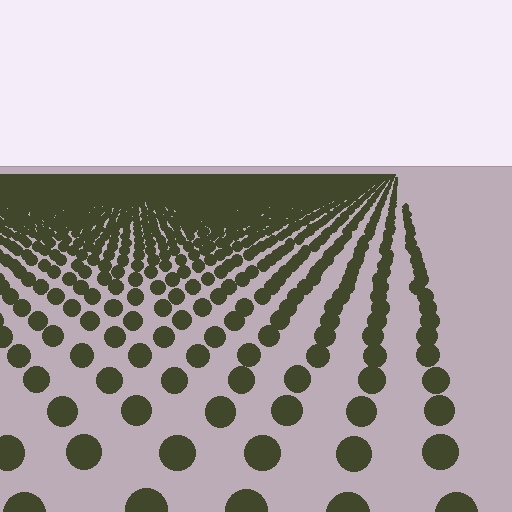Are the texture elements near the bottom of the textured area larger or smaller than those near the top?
Larger. Near the bottom, elements are closer to the viewer and appear at a bigger on-screen size.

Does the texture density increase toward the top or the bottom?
Density increases toward the top.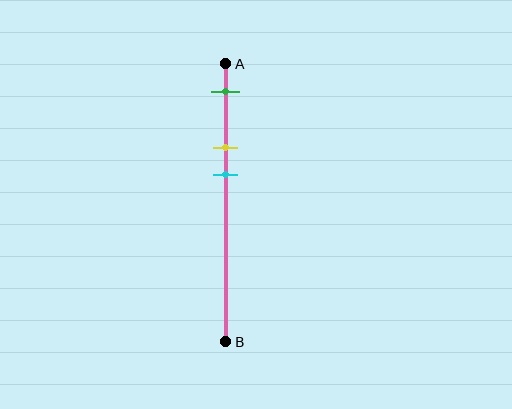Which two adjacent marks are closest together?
The yellow and cyan marks are the closest adjacent pair.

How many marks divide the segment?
There are 3 marks dividing the segment.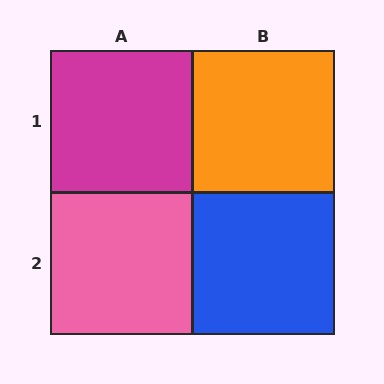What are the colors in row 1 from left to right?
Magenta, orange.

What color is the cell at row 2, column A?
Pink.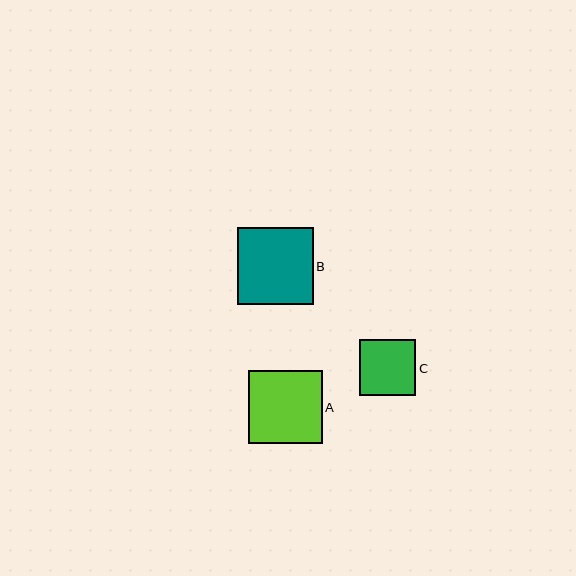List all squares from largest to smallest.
From largest to smallest: B, A, C.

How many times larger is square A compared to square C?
Square A is approximately 1.3 times the size of square C.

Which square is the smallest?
Square C is the smallest with a size of approximately 56 pixels.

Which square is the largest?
Square B is the largest with a size of approximately 76 pixels.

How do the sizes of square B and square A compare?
Square B and square A are approximately the same size.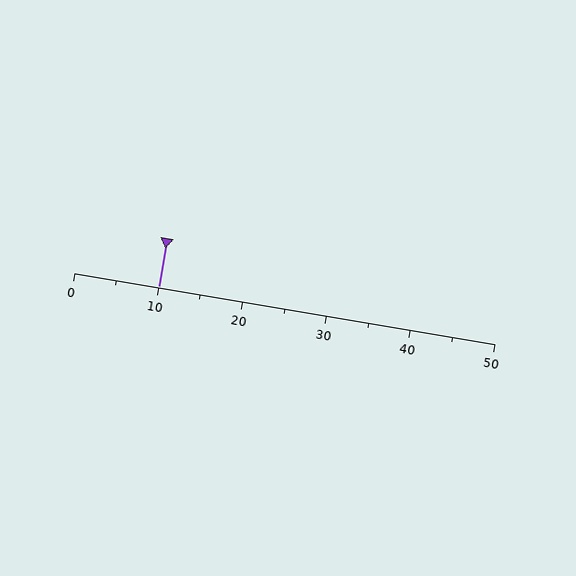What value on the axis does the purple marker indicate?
The marker indicates approximately 10.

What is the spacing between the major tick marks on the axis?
The major ticks are spaced 10 apart.